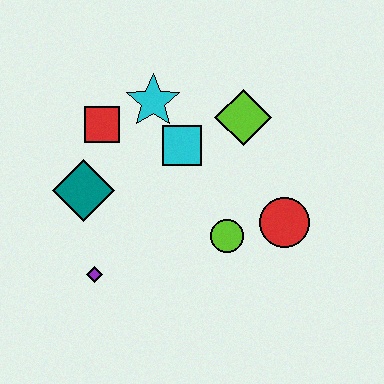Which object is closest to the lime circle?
The red circle is closest to the lime circle.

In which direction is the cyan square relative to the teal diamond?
The cyan square is to the right of the teal diamond.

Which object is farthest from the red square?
The red circle is farthest from the red square.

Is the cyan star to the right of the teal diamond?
Yes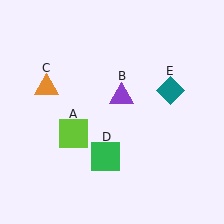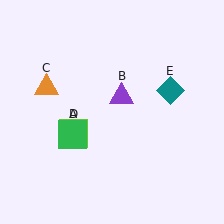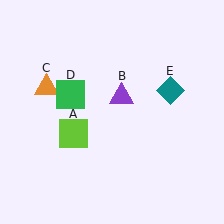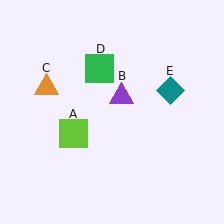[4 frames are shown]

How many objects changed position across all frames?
1 object changed position: green square (object D).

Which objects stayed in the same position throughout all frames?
Lime square (object A) and purple triangle (object B) and orange triangle (object C) and teal diamond (object E) remained stationary.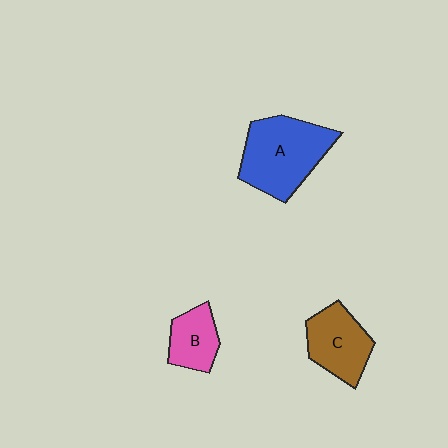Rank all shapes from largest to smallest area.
From largest to smallest: A (blue), C (brown), B (pink).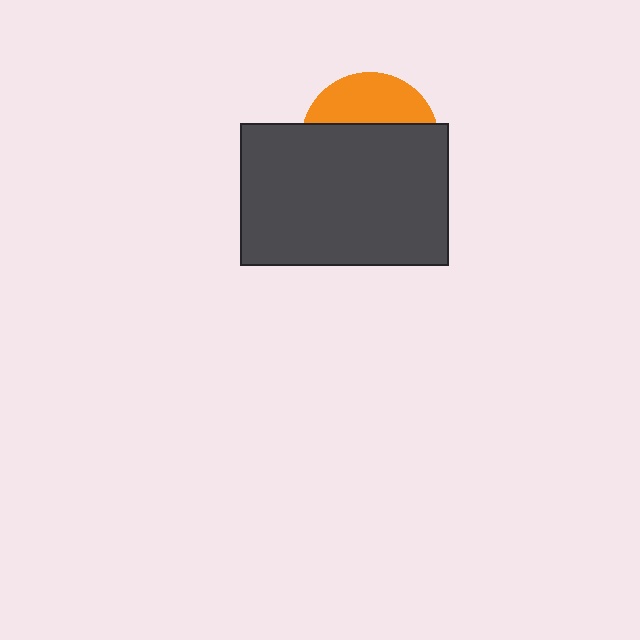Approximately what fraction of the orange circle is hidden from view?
Roughly 66% of the orange circle is hidden behind the dark gray rectangle.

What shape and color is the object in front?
The object in front is a dark gray rectangle.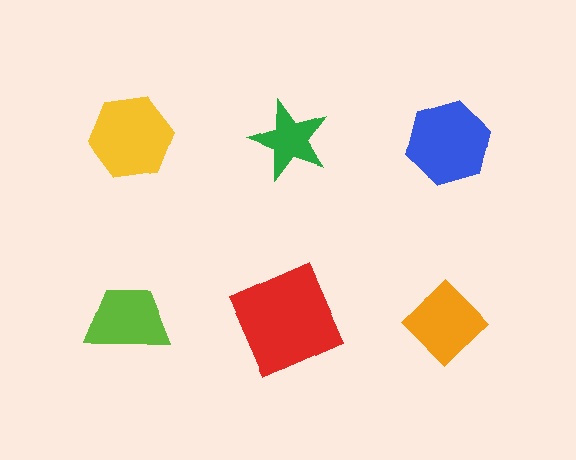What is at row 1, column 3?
A blue hexagon.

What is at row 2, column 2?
A red square.